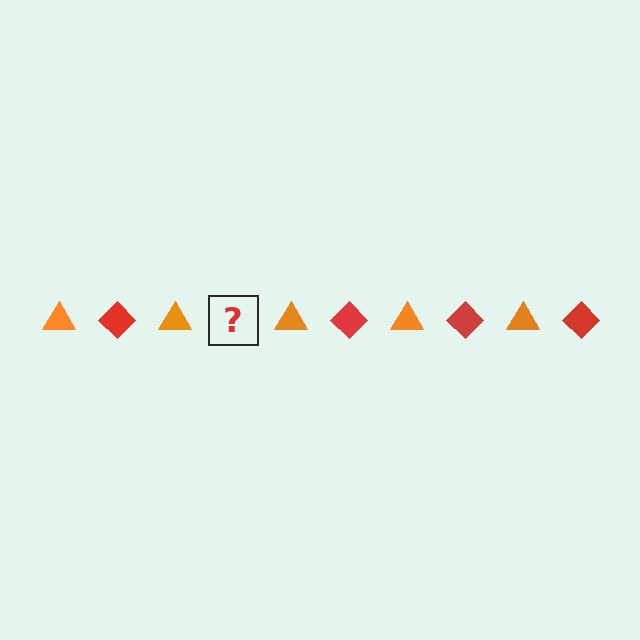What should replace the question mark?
The question mark should be replaced with a red diamond.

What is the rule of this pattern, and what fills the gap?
The rule is that the pattern alternates between orange triangle and red diamond. The gap should be filled with a red diamond.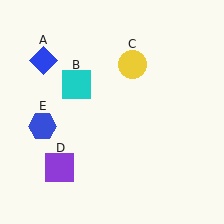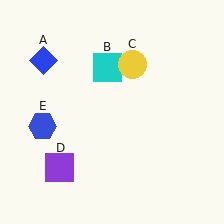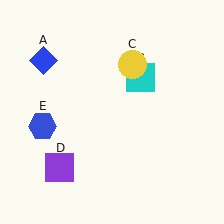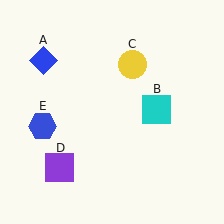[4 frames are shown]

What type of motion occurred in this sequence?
The cyan square (object B) rotated clockwise around the center of the scene.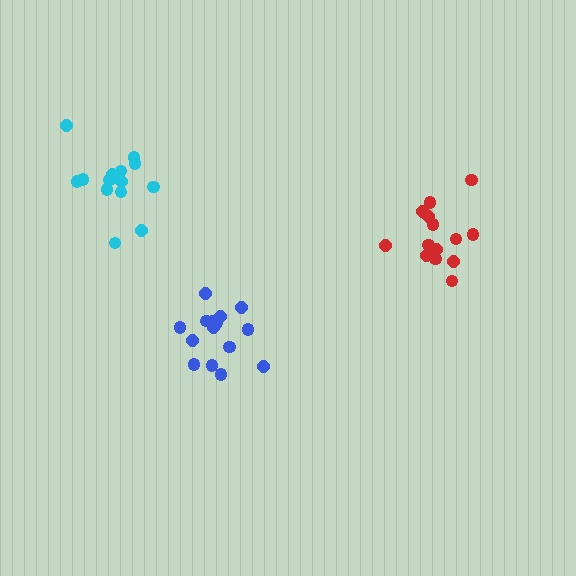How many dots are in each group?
Group 1: 15 dots, Group 2: 14 dots, Group 3: 14 dots (43 total).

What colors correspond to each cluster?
The clusters are colored: blue, red, cyan.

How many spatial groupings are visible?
There are 3 spatial groupings.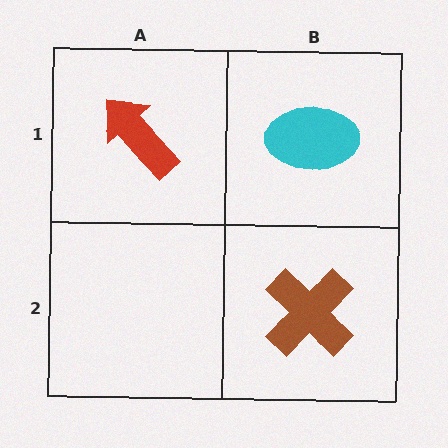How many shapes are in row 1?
2 shapes.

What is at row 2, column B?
A brown cross.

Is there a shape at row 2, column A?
No, that cell is empty.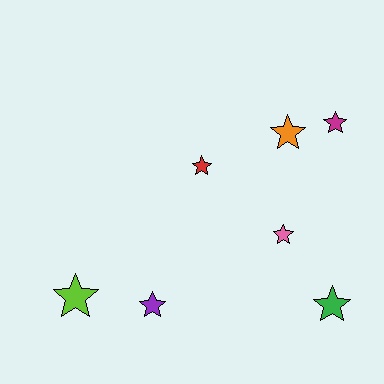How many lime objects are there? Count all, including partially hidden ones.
There is 1 lime object.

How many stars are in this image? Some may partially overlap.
There are 7 stars.